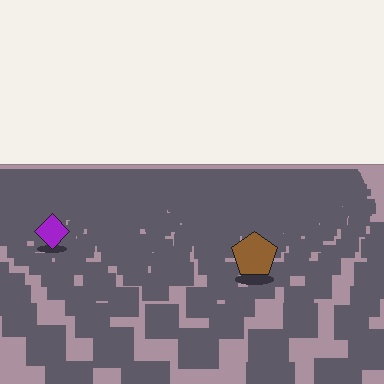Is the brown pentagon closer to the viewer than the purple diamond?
Yes. The brown pentagon is closer — you can tell from the texture gradient: the ground texture is coarser near it.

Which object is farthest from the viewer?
The purple diamond is farthest from the viewer. It appears smaller and the ground texture around it is denser.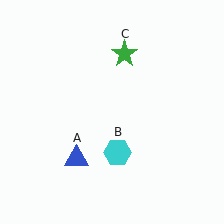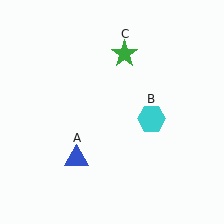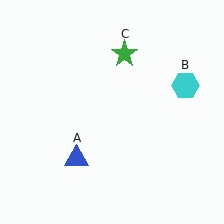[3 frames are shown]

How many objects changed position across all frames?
1 object changed position: cyan hexagon (object B).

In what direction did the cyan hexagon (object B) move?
The cyan hexagon (object B) moved up and to the right.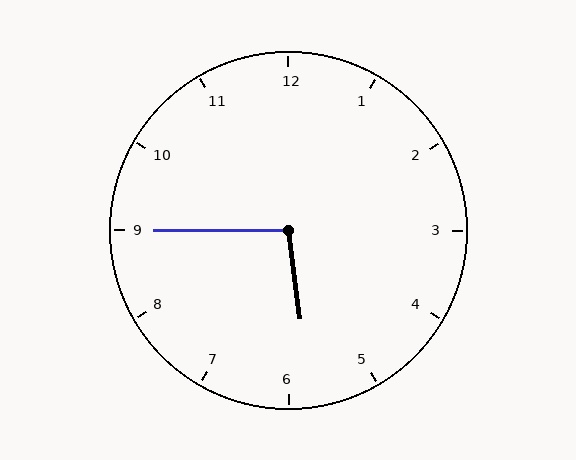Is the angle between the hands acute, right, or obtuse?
It is obtuse.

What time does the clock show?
5:45.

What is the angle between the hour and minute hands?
Approximately 98 degrees.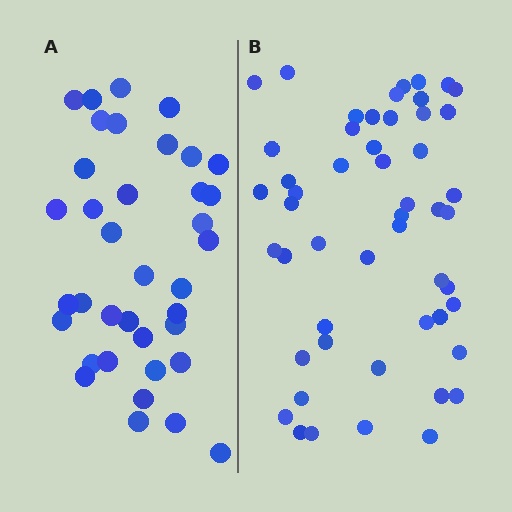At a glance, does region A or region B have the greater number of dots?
Region B (the right region) has more dots.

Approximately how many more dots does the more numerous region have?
Region B has approximately 15 more dots than region A.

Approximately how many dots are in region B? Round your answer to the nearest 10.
About 50 dots. (The exact count is 51, which rounds to 50.)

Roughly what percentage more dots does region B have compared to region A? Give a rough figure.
About 40% more.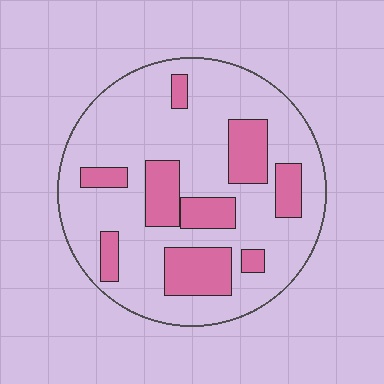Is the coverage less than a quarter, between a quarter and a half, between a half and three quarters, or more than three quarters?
Between a quarter and a half.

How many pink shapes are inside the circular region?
9.